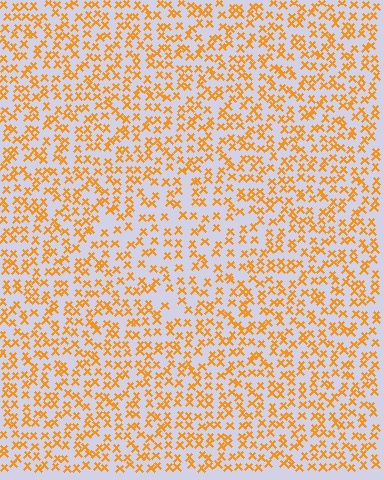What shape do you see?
I see a diamond.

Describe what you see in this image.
The image contains small orange elements arranged at two different densities. A diamond-shaped region is visible where the elements are less densely packed than the surrounding area.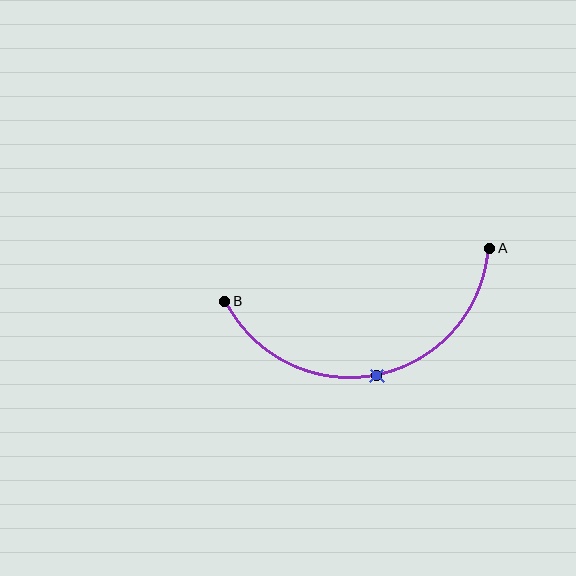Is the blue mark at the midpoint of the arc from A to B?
Yes. The blue mark lies on the arc at equal arc-length from both A and B — it is the arc midpoint.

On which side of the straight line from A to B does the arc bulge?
The arc bulges below the straight line connecting A and B.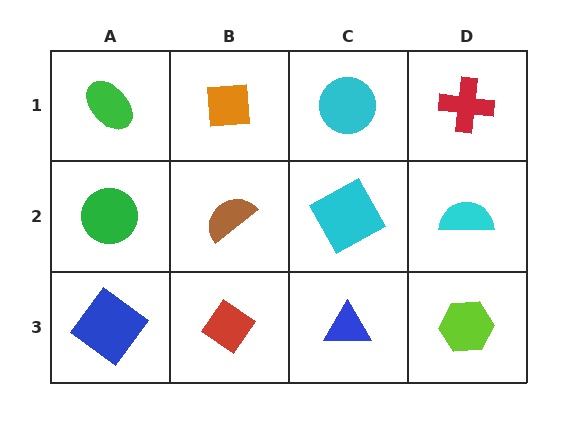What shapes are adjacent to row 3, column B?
A brown semicircle (row 2, column B), a blue diamond (row 3, column A), a blue triangle (row 3, column C).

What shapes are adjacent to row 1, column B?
A brown semicircle (row 2, column B), a green ellipse (row 1, column A), a cyan circle (row 1, column C).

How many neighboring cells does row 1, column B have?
3.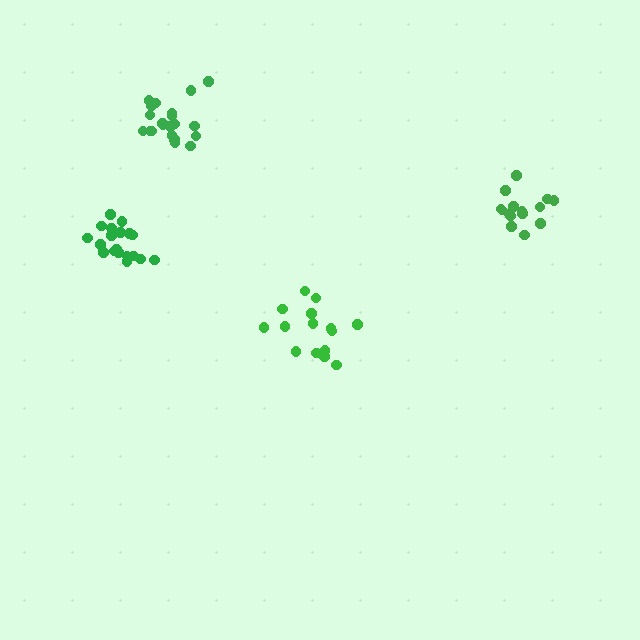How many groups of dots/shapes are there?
There are 4 groups.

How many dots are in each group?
Group 1: 21 dots, Group 2: 15 dots, Group 3: 15 dots, Group 4: 21 dots (72 total).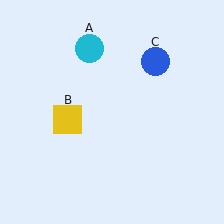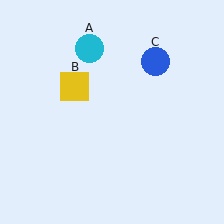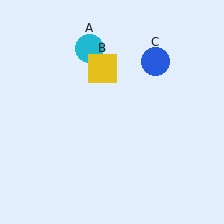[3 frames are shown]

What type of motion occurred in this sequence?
The yellow square (object B) rotated clockwise around the center of the scene.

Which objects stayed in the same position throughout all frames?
Cyan circle (object A) and blue circle (object C) remained stationary.